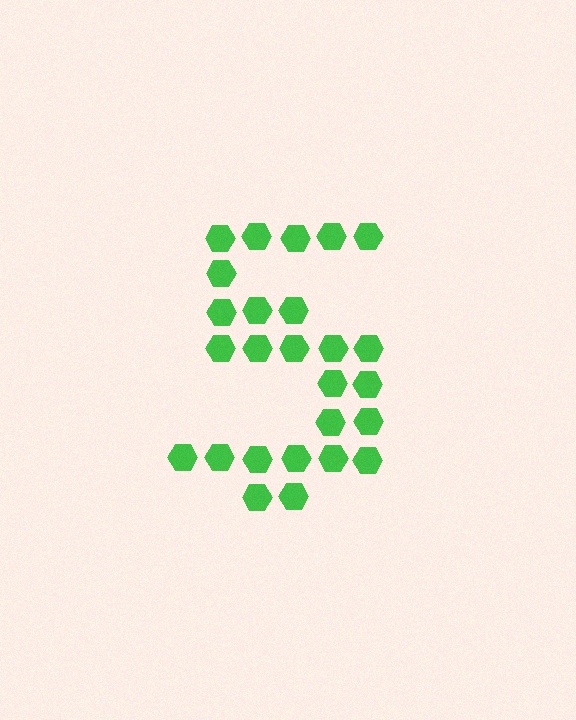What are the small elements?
The small elements are hexagons.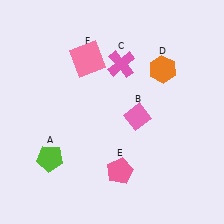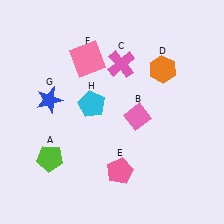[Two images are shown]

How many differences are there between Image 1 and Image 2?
There are 2 differences between the two images.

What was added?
A blue star (G), a cyan pentagon (H) were added in Image 2.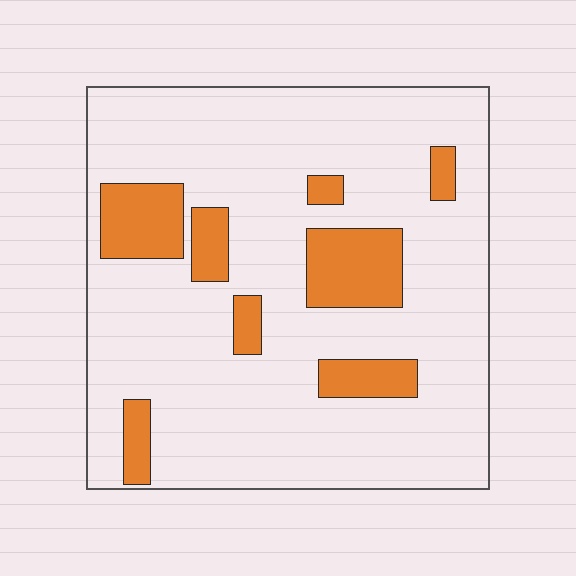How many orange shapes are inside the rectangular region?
8.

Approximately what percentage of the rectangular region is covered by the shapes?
Approximately 15%.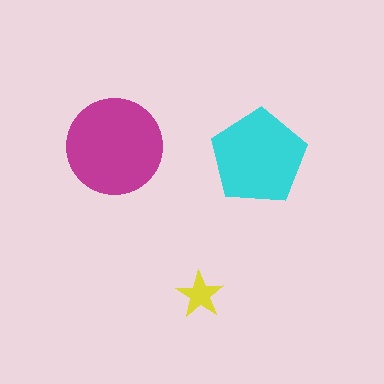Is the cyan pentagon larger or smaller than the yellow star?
Larger.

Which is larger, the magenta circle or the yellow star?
The magenta circle.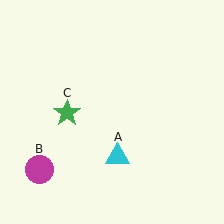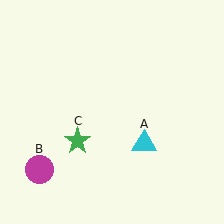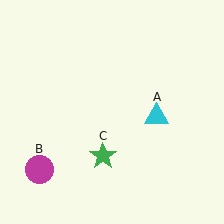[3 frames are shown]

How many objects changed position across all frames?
2 objects changed position: cyan triangle (object A), green star (object C).